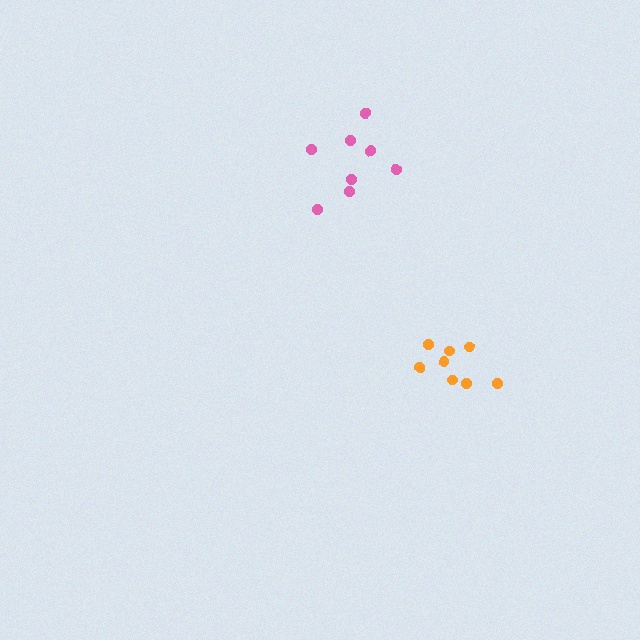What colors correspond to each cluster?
The clusters are colored: pink, orange.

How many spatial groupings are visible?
There are 2 spatial groupings.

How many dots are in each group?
Group 1: 8 dots, Group 2: 8 dots (16 total).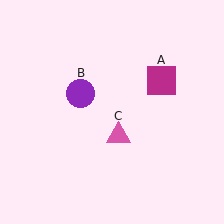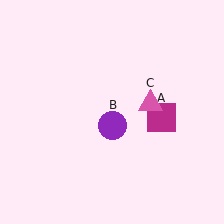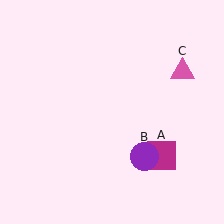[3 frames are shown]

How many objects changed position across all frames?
3 objects changed position: magenta square (object A), purple circle (object B), pink triangle (object C).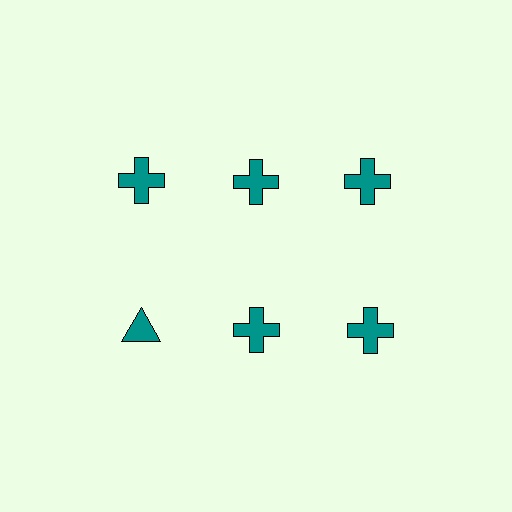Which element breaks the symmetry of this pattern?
The teal triangle in the second row, leftmost column breaks the symmetry. All other shapes are teal crosses.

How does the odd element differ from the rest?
It has a different shape: triangle instead of cross.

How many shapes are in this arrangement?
There are 6 shapes arranged in a grid pattern.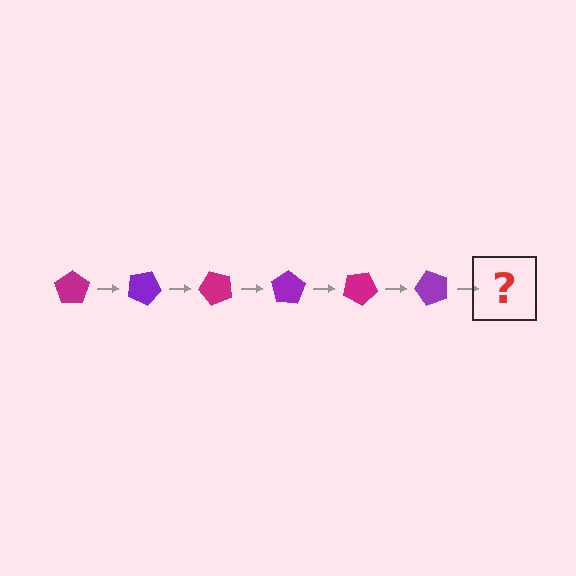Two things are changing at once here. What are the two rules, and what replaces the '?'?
The two rules are that it rotates 25 degrees each step and the color cycles through magenta and purple. The '?' should be a magenta pentagon, rotated 150 degrees from the start.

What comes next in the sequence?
The next element should be a magenta pentagon, rotated 150 degrees from the start.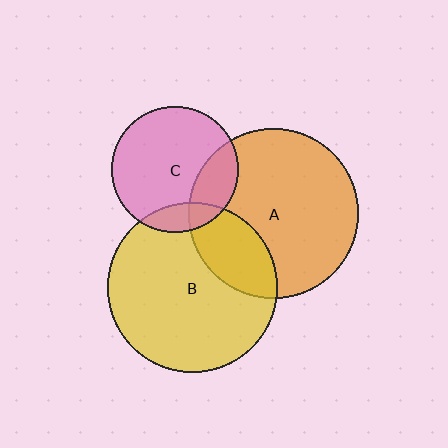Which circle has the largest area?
Circle B (yellow).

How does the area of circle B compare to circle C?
Approximately 1.8 times.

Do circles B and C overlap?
Yes.